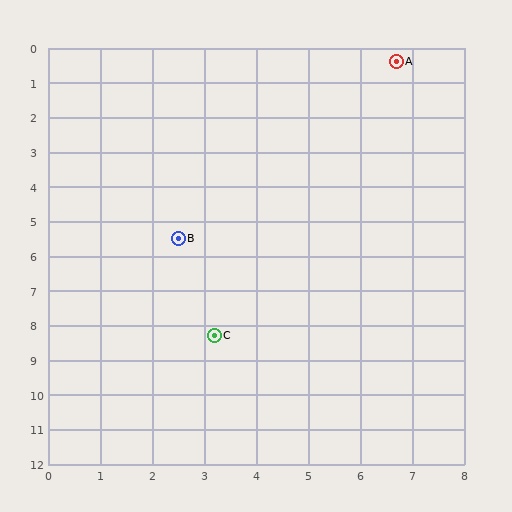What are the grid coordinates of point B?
Point B is at approximately (2.5, 5.5).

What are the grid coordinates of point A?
Point A is at approximately (6.7, 0.4).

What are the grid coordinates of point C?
Point C is at approximately (3.2, 8.3).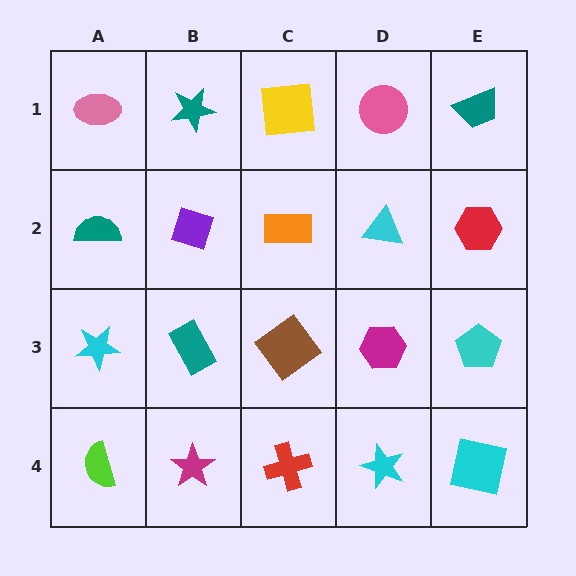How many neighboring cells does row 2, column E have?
3.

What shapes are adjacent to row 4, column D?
A magenta hexagon (row 3, column D), a red cross (row 4, column C), a cyan square (row 4, column E).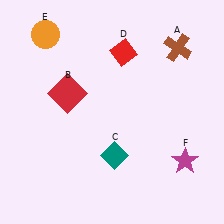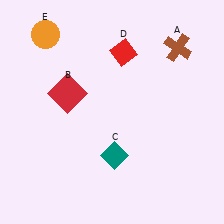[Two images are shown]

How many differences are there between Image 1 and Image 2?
There is 1 difference between the two images.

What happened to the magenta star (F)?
The magenta star (F) was removed in Image 2. It was in the bottom-right area of Image 1.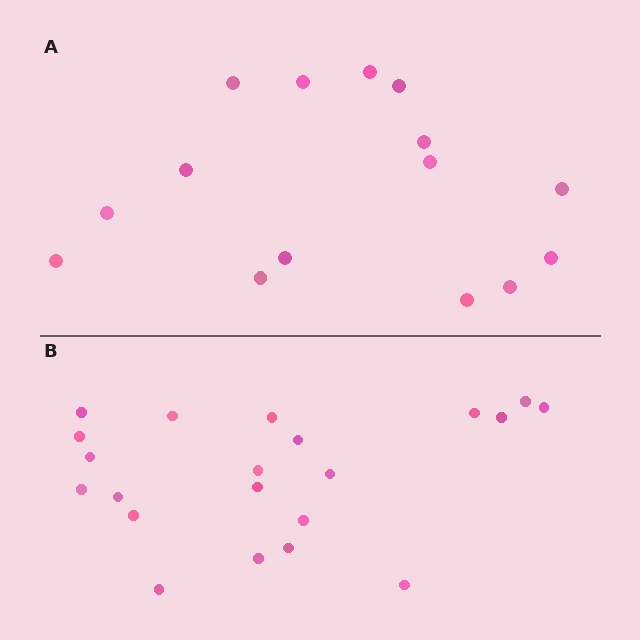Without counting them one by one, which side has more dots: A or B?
Region B (the bottom region) has more dots.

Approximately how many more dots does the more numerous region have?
Region B has about 6 more dots than region A.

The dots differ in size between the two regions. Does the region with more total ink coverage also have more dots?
No. Region A has more total ink coverage because its dots are larger, but region B actually contains more individual dots. Total area can be misleading — the number of items is what matters here.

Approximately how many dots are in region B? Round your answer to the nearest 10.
About 20 dots. (The exact count is 21, which rounds to 20.)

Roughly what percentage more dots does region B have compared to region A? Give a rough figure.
About 40% more.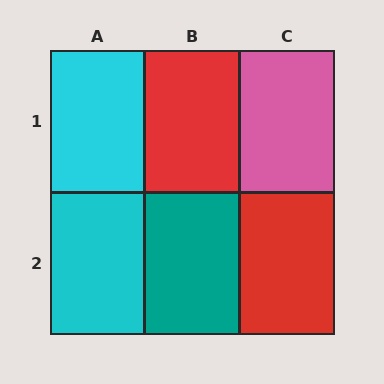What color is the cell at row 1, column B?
Red.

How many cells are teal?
1 cell is teal.